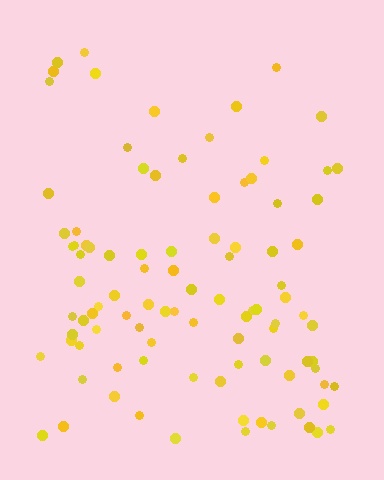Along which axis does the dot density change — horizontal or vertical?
Vertical.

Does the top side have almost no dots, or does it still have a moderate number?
Still a moderate number, just noticeably fewer than the bottom.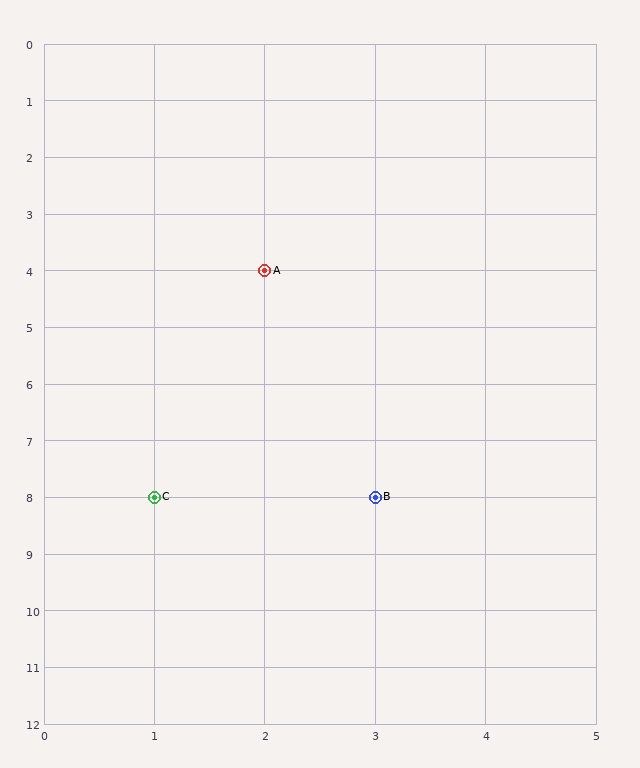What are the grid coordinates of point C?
Point C is at grid coordinates (1, 8).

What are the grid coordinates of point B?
Point B is at grid coordinates (3, 8).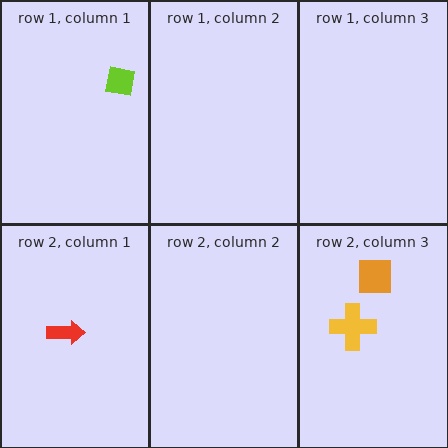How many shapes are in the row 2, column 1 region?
1.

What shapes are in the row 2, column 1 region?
The red arrow.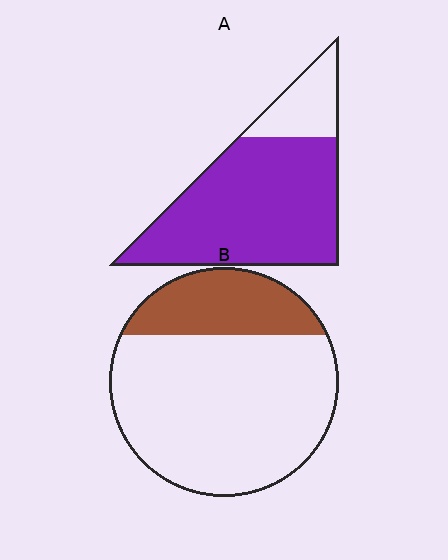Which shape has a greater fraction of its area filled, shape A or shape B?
Shape A.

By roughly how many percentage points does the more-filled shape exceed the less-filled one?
By roughly 55 percentage points (A over B).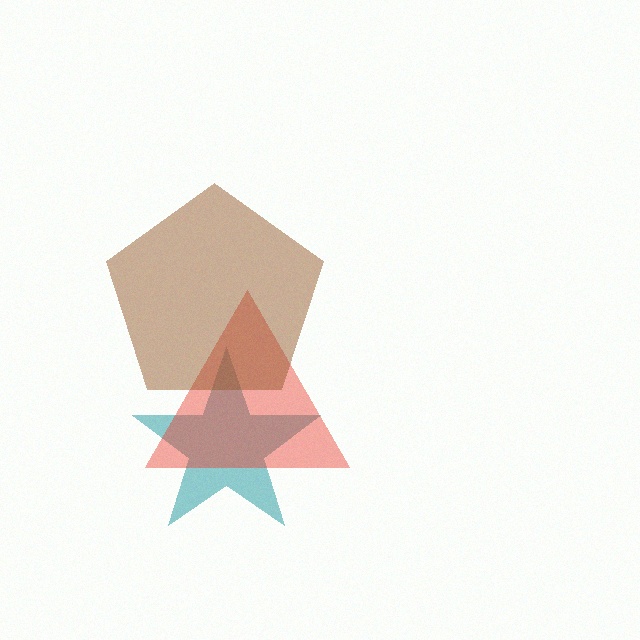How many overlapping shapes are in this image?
There are 3 overlapping shapes in the image.